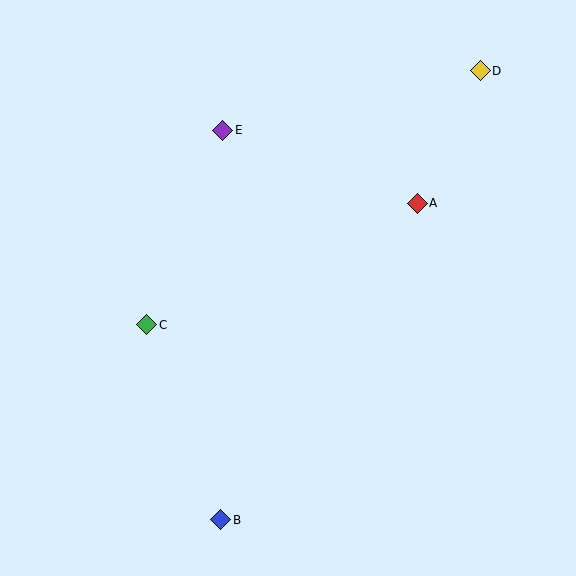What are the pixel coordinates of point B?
Point B is at (221, 520).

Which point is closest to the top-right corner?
Point D is closest to the top-right corner.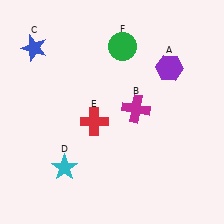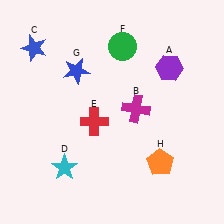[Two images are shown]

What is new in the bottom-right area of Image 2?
An orange pentagon (H) was added in the bottom-right area of Image 2.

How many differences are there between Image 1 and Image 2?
There are 2 differences between the two images.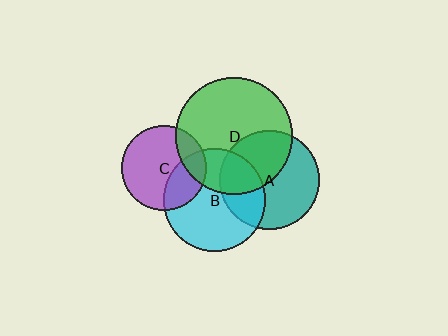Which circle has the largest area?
Circle D (green).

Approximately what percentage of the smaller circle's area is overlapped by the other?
Approximately 45%.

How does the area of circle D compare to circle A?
Approximately 1.4 times.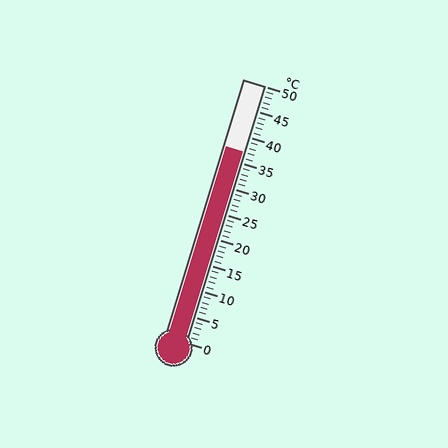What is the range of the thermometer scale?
The thermometer scale ranges from 0°C to 50°C.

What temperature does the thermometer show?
The thermometer shows approximately 37°C.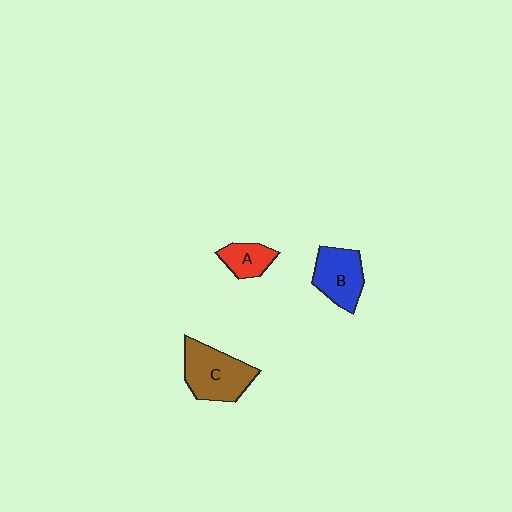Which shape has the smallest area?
Shape A (red).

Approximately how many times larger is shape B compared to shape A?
Approximately 1.6 times.